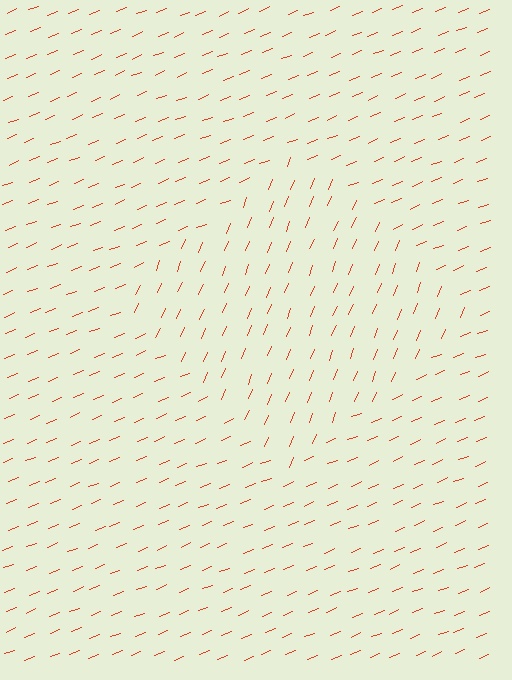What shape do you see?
I see a diamond.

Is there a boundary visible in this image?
Yes, there is a texture boundary formed by a change in line orientation.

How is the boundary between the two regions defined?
The boundary is defined purely by a change in line orientation (approximately 45 degrees difference). All lines are the same color and thickness.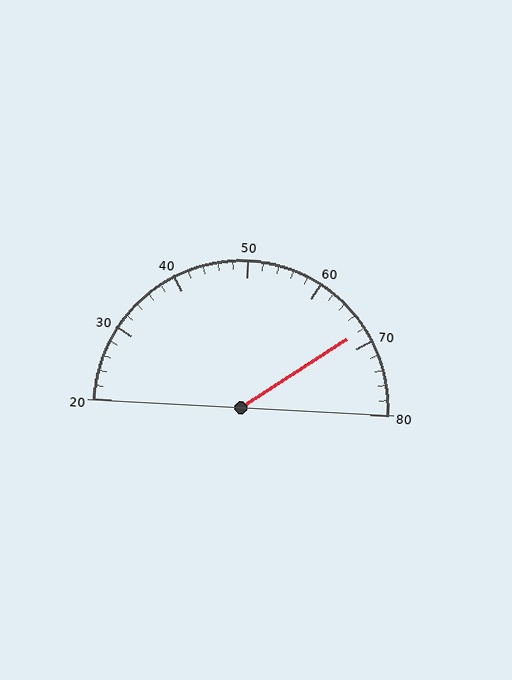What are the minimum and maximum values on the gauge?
The gauge ranges from 20 to 80.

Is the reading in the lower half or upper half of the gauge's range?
The reading is in the upper half of the range (20 to 80).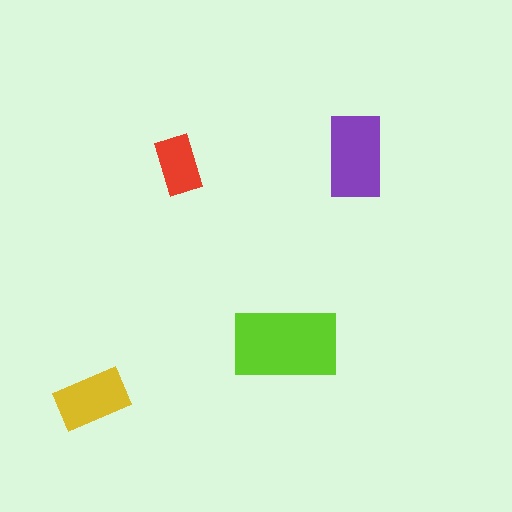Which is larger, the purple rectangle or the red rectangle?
The purple one.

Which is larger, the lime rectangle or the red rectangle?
The lime one.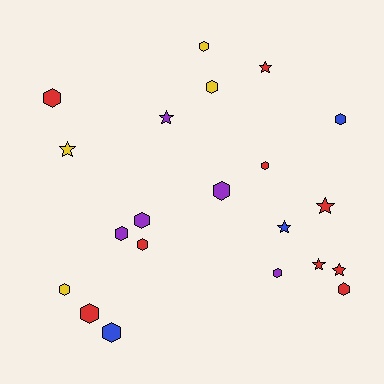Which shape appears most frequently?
Hexagon, with 14 objects.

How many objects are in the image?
There are 21 objects.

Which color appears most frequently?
Red, with 9 objects.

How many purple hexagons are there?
There are 4 purple hexagons.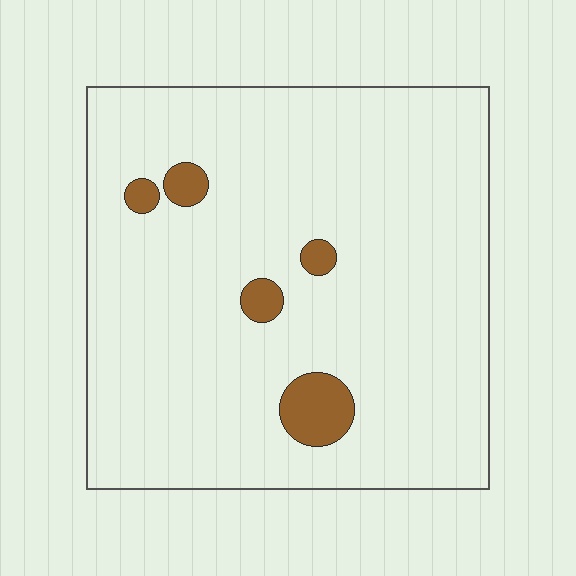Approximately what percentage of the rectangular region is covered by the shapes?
Approximately 5%.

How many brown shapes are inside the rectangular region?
5.